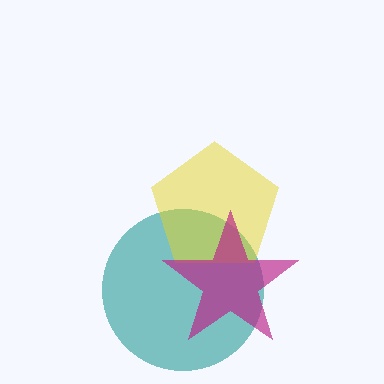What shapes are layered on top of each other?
The layered shapes are: a teal circle, a yellow pentagon, a magenta star.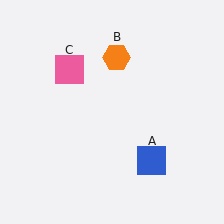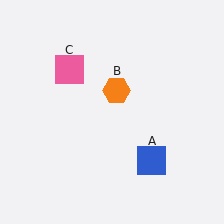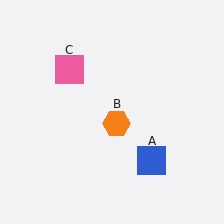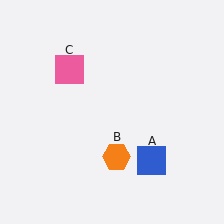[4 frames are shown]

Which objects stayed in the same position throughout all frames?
Blue square (object A) and pink square (object C) remained stationary.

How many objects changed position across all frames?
1 object changed position: orange hexagon (object B).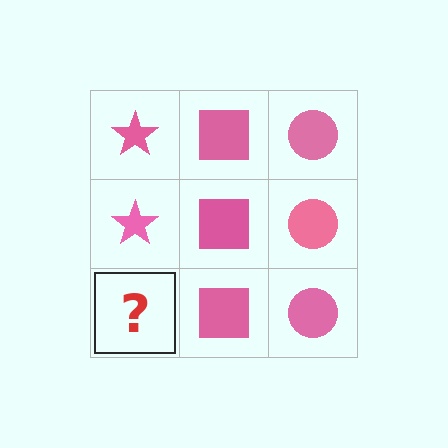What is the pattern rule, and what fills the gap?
The rule is that each column has a consistent shape. The gap should be filled with a pink star.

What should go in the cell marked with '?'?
The missing cell should contain a pink star.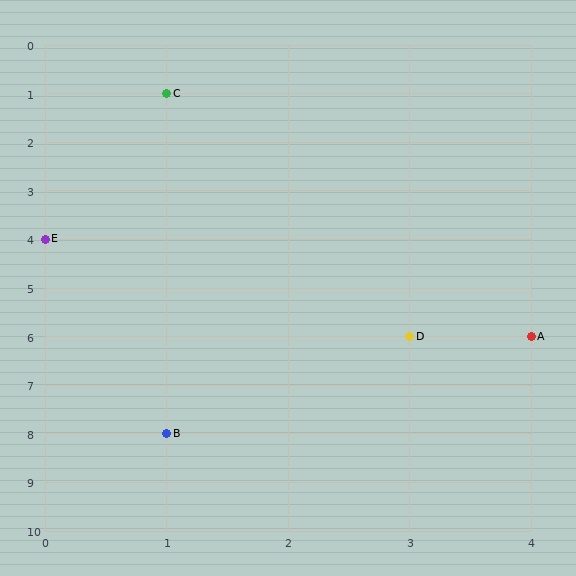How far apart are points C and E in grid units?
Points C and E are 1 column and 3 rows apart (about 3.2 grid units diagonally).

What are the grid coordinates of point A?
Point A is at grid coordinates (4, 6).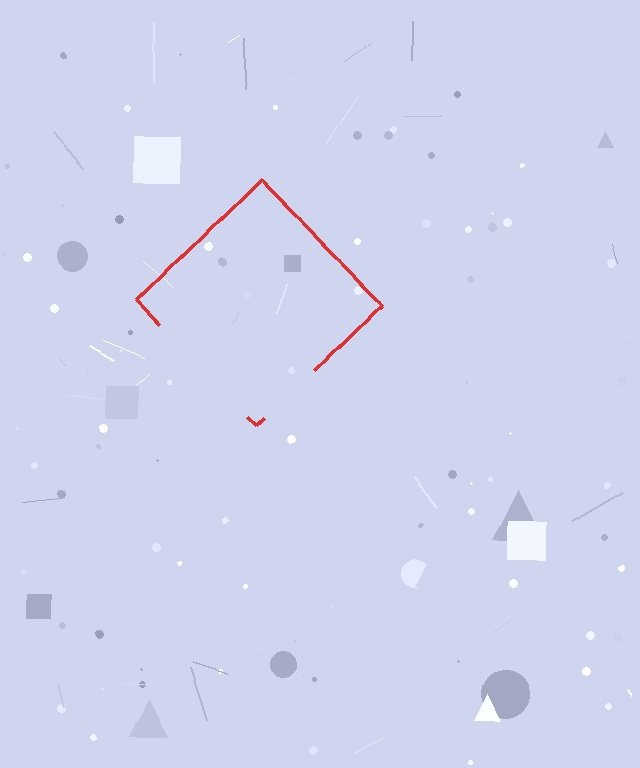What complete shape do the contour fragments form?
The contour fragments form a diamond.